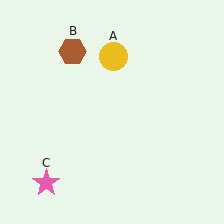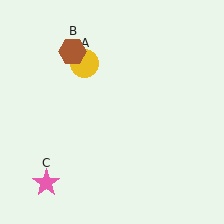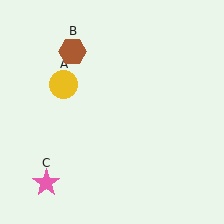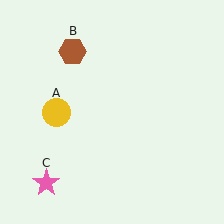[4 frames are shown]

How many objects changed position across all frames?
1 object changed position: yellow circle (object A).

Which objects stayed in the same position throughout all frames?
Brown hexagon (object B) and pink star (object C) remained stationary.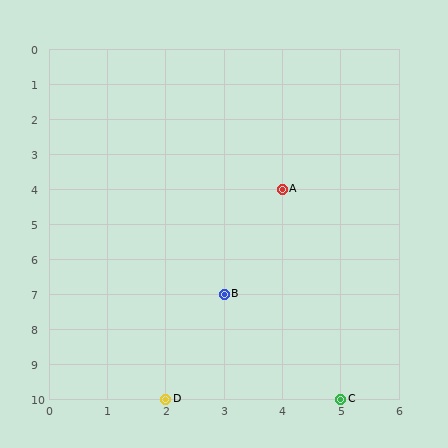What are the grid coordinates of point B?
Point B is at grid coordinates (3, 7).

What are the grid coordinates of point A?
Point A is at grid coordinates (4, 4).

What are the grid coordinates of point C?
Point C is at grid coordinates (5, 10).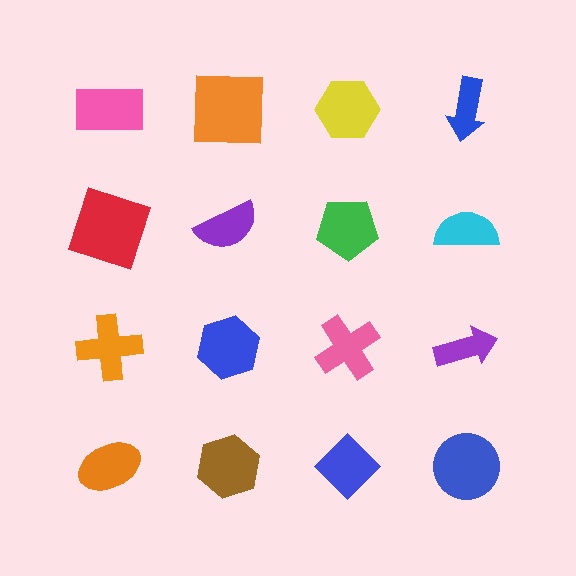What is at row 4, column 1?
An orange ellipse.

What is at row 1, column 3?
A yellow hexagon.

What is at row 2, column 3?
A green pentagon.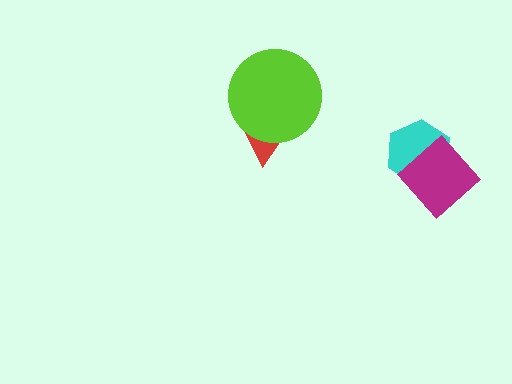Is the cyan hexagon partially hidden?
Yes, it is partially covered by another shape.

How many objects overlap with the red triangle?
1 object overlaps with the red triangle.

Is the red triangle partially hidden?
Yes, it is partially covered by another shape.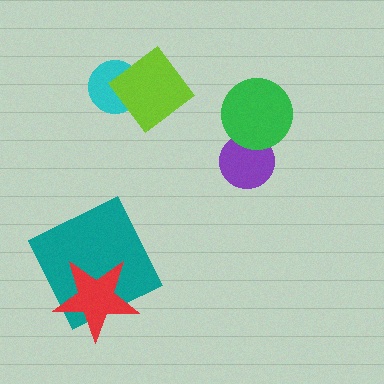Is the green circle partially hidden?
No, no other shape covers it.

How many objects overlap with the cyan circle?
1 object overlaps with the cyan circle.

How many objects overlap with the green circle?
1 object overlaps with the green circle.